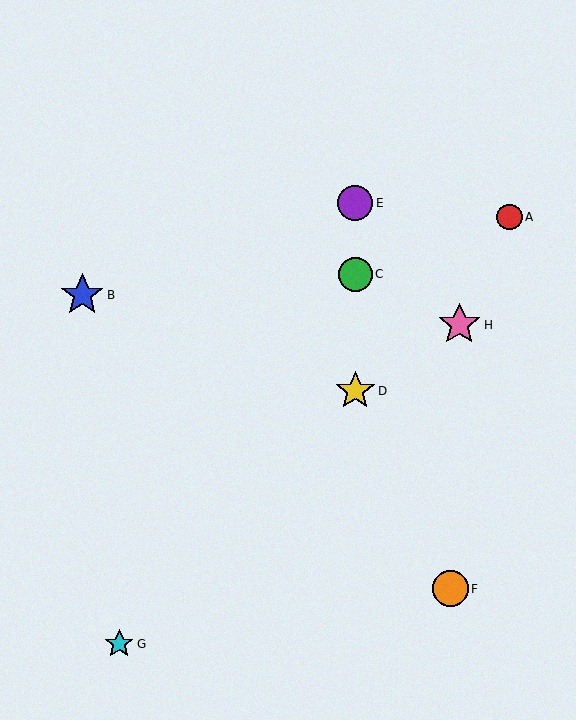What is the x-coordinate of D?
Object D is at x≈355.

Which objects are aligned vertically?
Objects C, D, E are aligned vertically.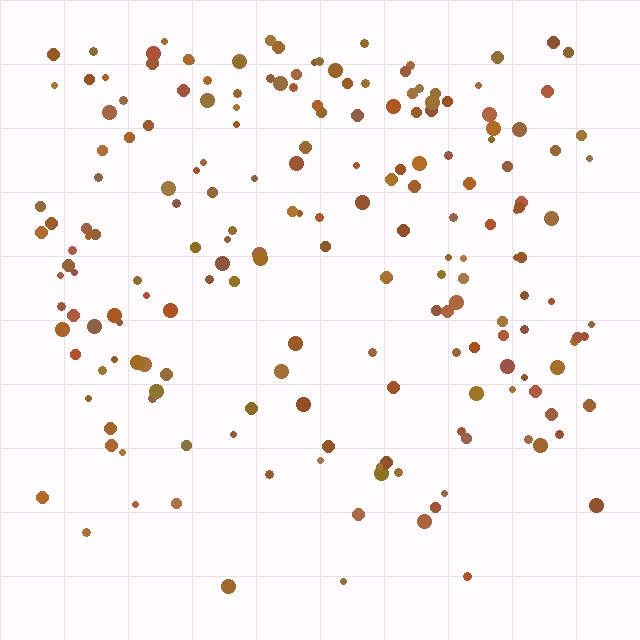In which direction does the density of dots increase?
From bottom to top, with the top side densest.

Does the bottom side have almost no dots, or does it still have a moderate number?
Still a moderate number, just noticeably fewer than the top.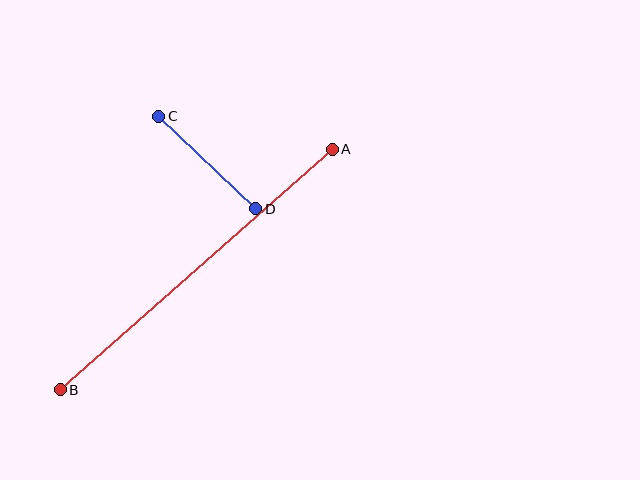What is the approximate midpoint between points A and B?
The midpoint is at approximately (196, 269) pixels.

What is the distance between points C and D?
The distance is approximately 134 pixels.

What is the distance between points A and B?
The distance is approximately 364 pixels.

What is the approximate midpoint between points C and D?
The midpoint is at approximately (207, 162) pixels.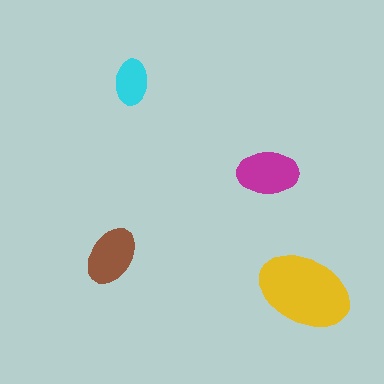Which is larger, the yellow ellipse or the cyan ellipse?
The yellow one.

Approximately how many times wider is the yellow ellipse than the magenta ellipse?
About 1.5 times wider.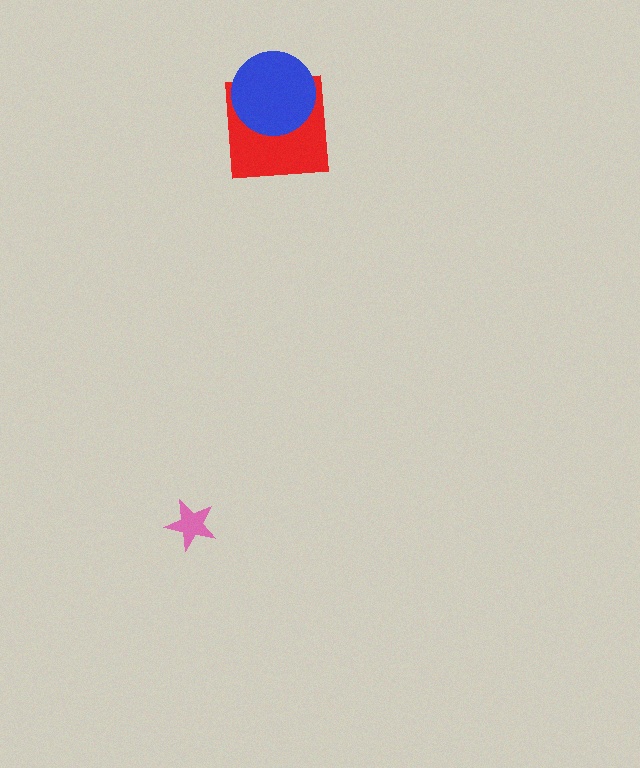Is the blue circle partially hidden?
No, no other shape covers it.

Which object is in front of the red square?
The blue circle is in front of the red square.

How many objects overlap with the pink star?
0 objects overlap with the pink star.